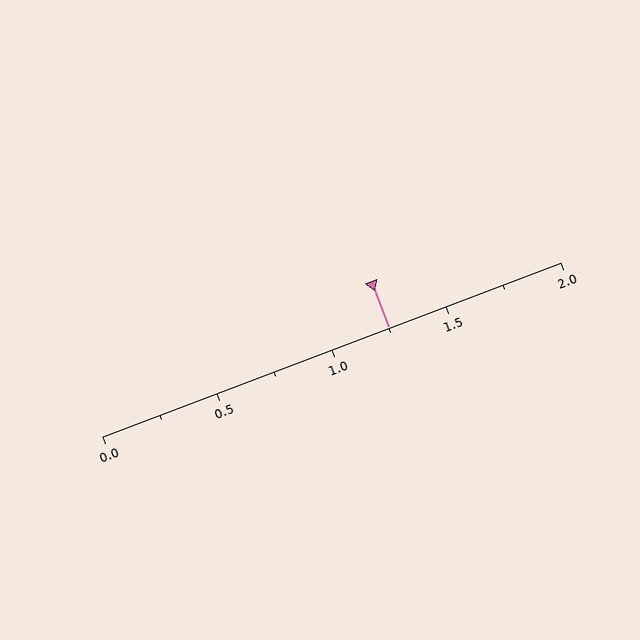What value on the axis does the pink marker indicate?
The marker indicates approximately 1.25.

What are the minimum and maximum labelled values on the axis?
The axis runs from 0.0 to 2.0.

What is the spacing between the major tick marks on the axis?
The major ticks are spaced 0.5 apart.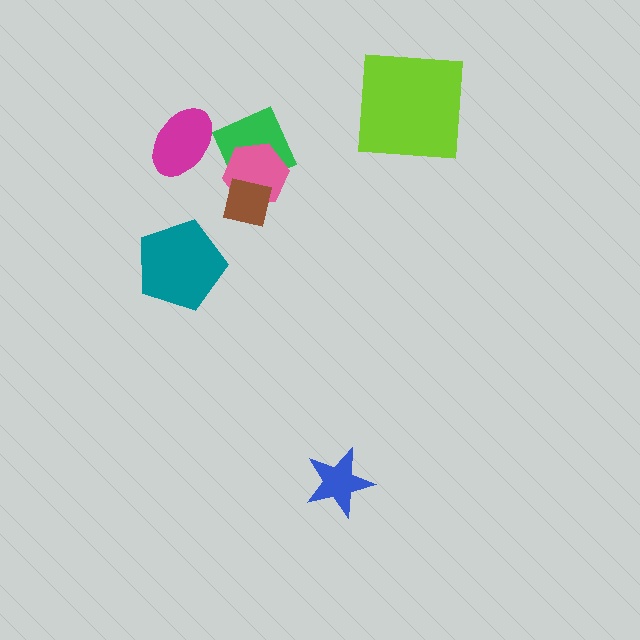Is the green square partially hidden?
Yes, it is partially covered by another shape.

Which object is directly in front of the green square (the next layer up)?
The pink hexagon is directly in front of the green square.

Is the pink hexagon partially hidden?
Yes, it is partially covered by another shape.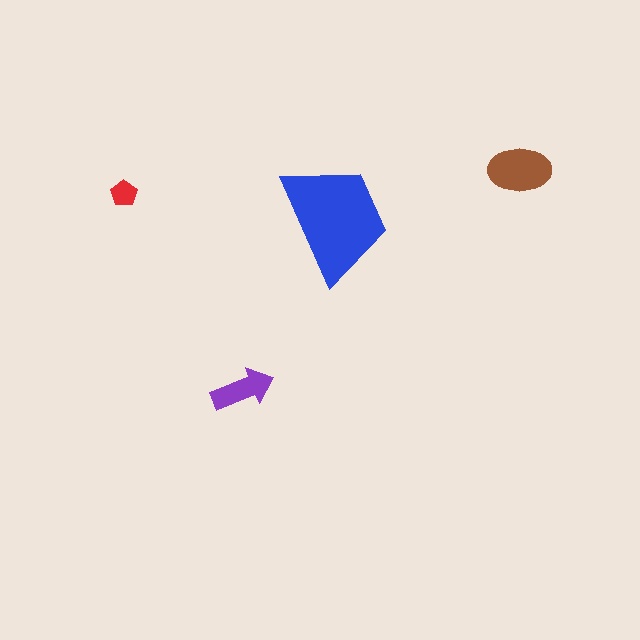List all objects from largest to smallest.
The blue trapezoid, the brown ellipse, the purple arrow, the red pentagon.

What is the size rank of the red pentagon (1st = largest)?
4th.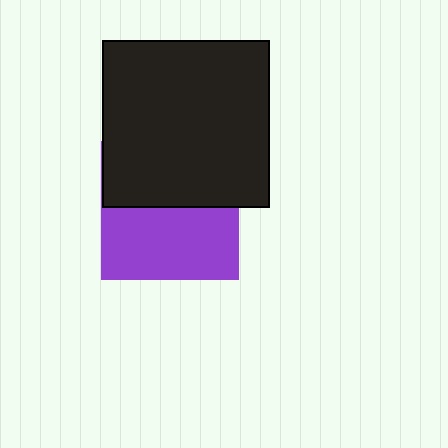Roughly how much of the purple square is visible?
About half of it is visible (roughly 52%).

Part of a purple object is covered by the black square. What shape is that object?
It is a square.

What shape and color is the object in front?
The object in front is a black square.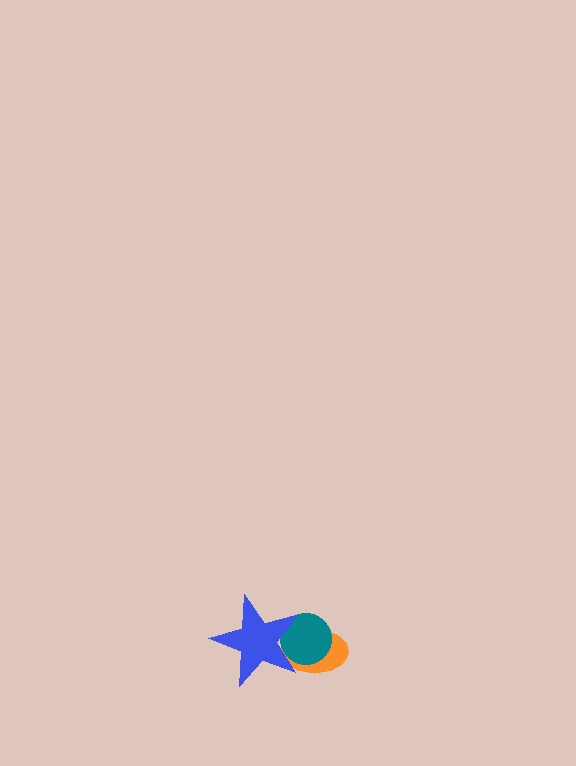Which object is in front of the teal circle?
The blue star is in front of the teal circle.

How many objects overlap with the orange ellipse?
2 objects overlap with the orange ellipse.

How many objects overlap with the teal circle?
2 objects overlap with the teal circle.